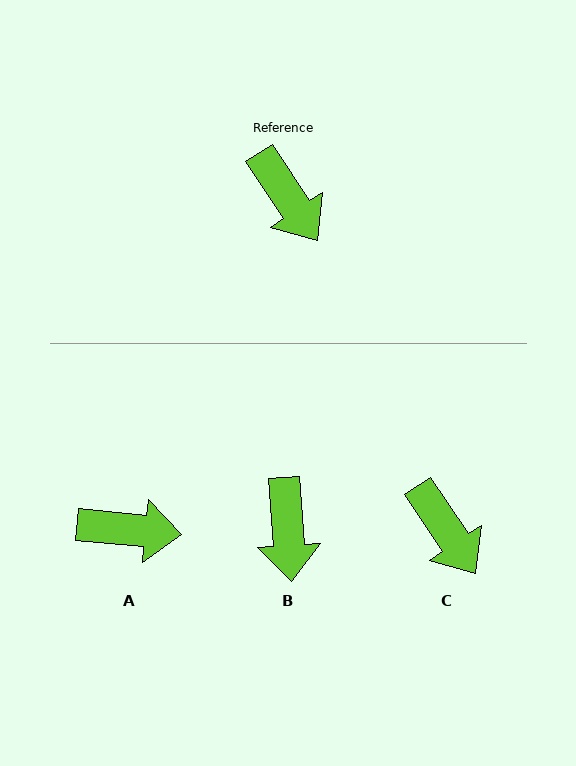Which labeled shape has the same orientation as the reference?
C.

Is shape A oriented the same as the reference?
No, it is off by about 51 degrees.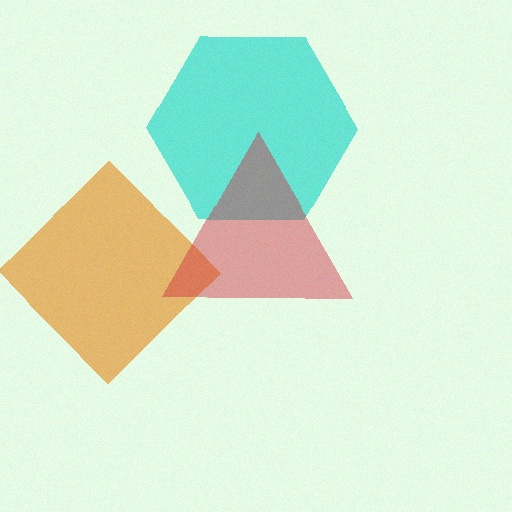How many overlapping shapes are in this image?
There are 3 overlapping shapes in the image.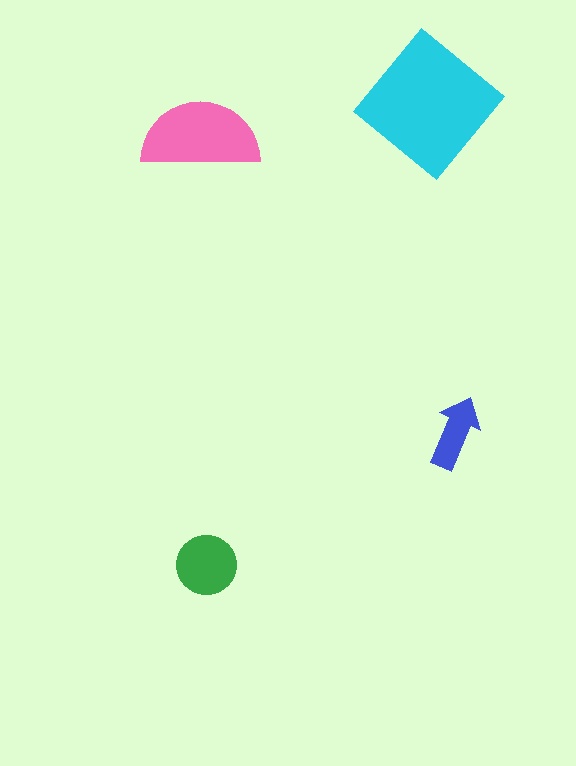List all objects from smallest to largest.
The blue arrow, the green circle, the pink semicircle, the cyan diamond.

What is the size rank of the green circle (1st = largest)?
3rd.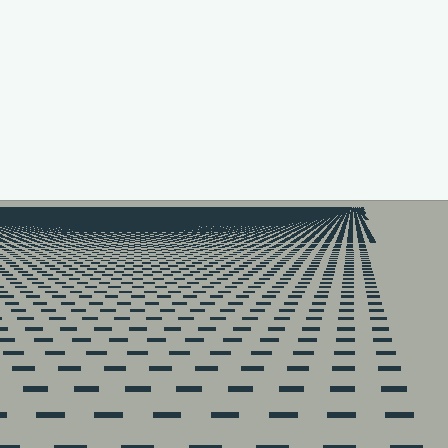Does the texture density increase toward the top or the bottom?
Density increases toward the top.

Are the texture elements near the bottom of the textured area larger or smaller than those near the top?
Larger. Near the bottom, elements are closer to the viewer and appear at a bigger on-screen size.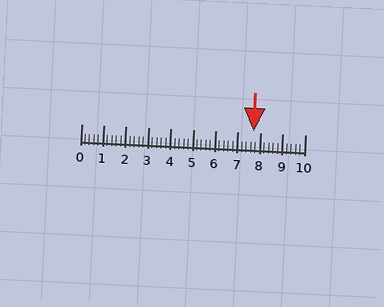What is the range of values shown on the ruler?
The ruler shows values from 0 to 10.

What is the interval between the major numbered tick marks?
The major tick marks are spaced 1 units apart.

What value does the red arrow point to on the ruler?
The red arrow points to approximately 7.7.